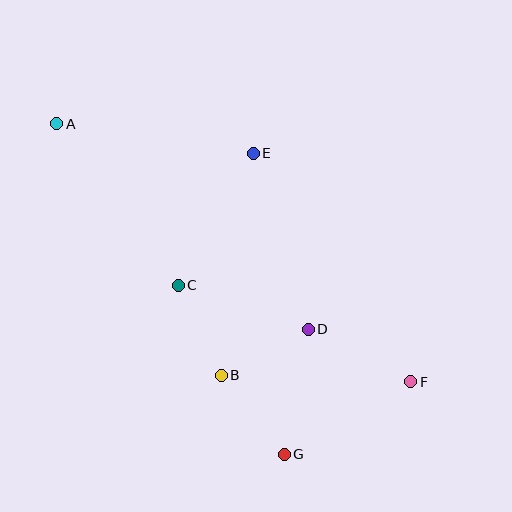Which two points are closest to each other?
Points B and D are closest to each other.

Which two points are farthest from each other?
Points A and F are farthest from each other.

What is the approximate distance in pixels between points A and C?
The distance between A and C is approximately 202 pixels.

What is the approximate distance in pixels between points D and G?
The distance between D and G is approximately 127 pixels.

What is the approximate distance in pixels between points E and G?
The distance between E and G is approximately 302 pixels.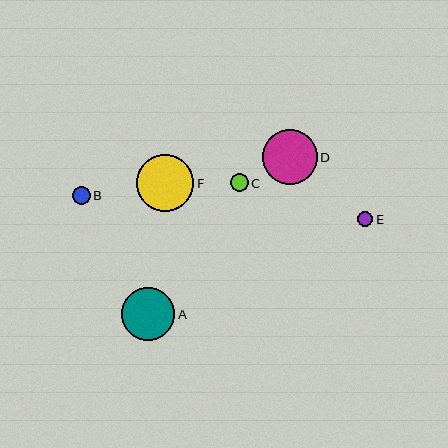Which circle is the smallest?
Circle E is the smallest with a size of approximately 16 pixels.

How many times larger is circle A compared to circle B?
Circle A is approximately 3.0 times the size of circle B.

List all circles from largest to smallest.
From largest to smallest: F, D, A, B, C, E.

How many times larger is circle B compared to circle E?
Circle B is approximately 1.1 times the size of circle E.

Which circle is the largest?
Circle F is the largest with a size of approximately 57 pixels.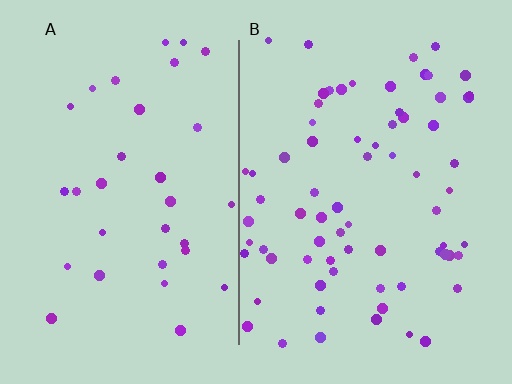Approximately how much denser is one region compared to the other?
Approximately 2.2× — region B over region A.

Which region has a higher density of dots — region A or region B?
B (the right).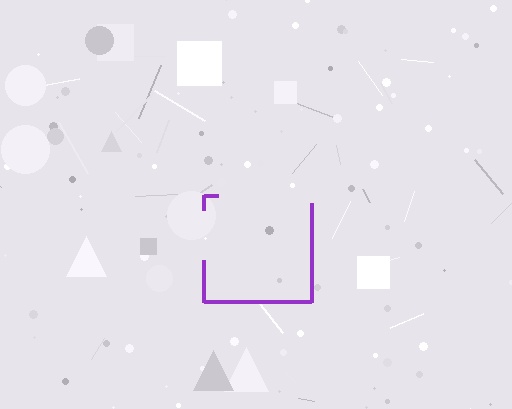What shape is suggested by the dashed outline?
The dashed outline suggests a square.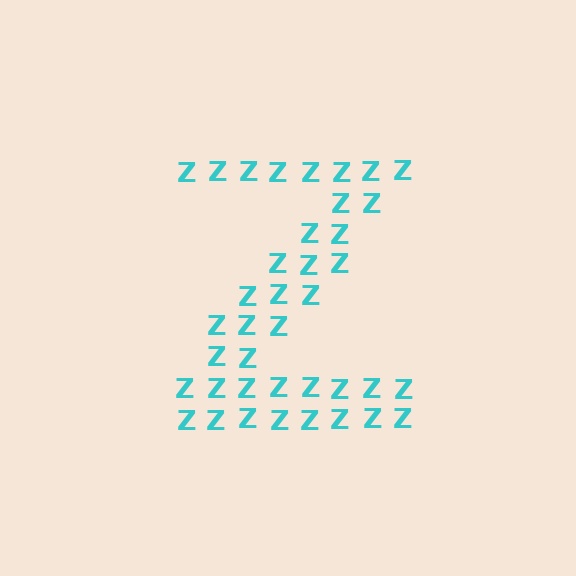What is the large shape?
The large shape is the letter Z.